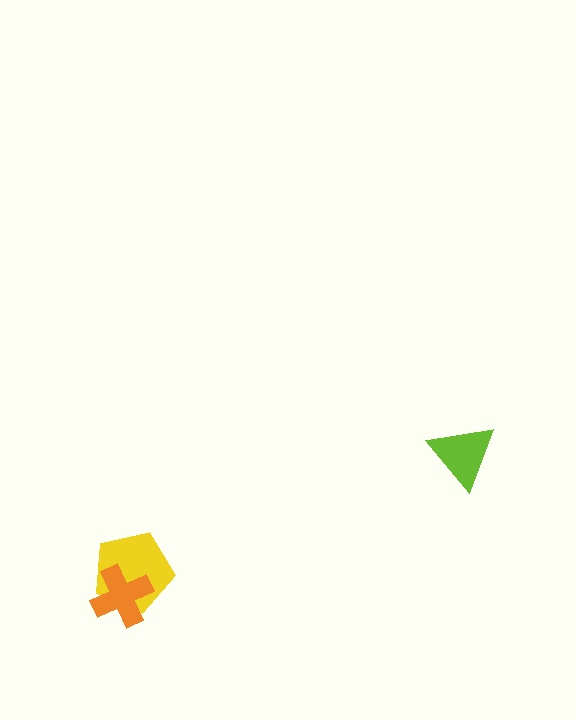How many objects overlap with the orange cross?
1 object overlaps with the orange cross.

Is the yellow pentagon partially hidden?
Yes, it is partially covered by another shape.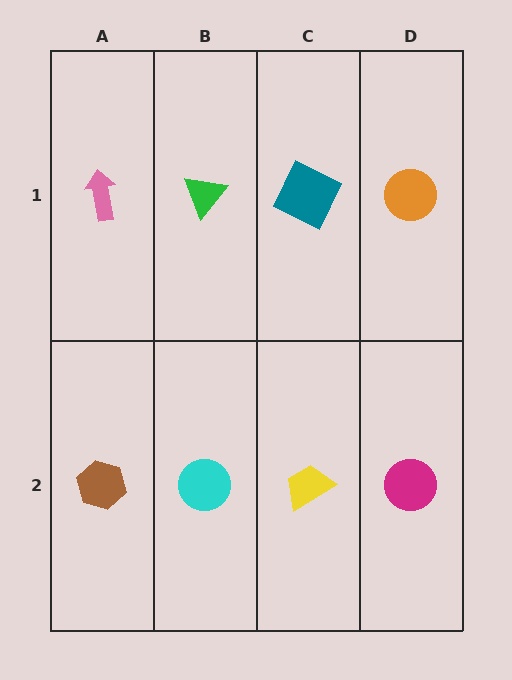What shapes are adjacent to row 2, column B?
A green triangle (row 1, column B), a brown hexagon (row 2, column A), a yellow trapezoid (row 2, column C).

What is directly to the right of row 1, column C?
An orange circle.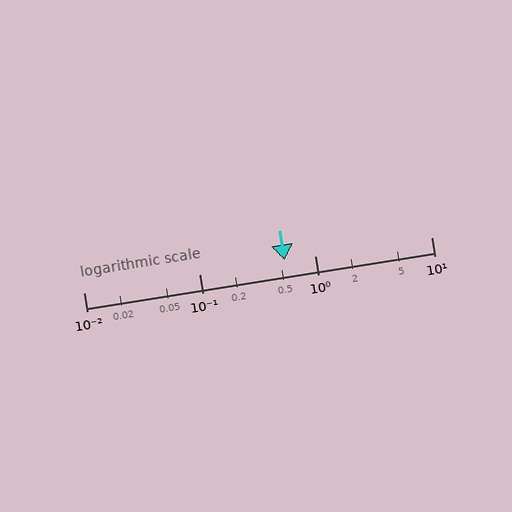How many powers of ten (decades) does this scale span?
The scale spans 3 decades, from 0.01 to 10.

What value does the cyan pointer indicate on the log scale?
The pointer indicates approximately 0.54.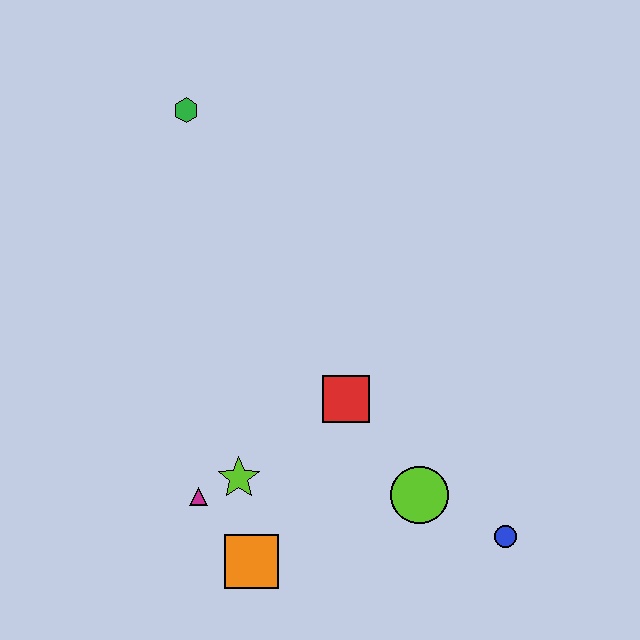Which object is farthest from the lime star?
The green hexagon is farthest from the lime star.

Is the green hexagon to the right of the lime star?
No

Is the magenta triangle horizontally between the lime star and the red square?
No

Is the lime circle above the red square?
No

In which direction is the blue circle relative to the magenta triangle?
The blue circle is to the right of the magenta triangle.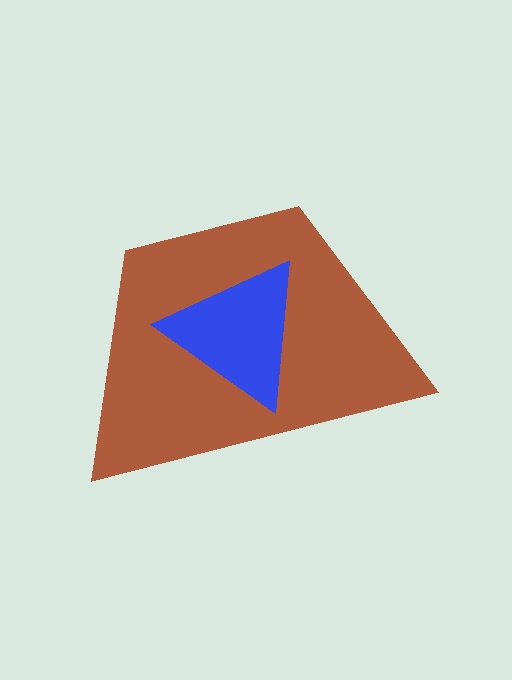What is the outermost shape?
The brown trapezoid.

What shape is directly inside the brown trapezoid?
The blue triangle.